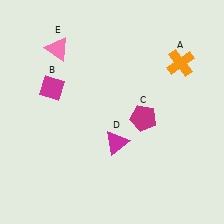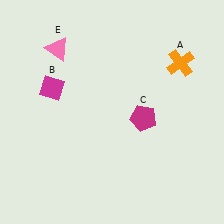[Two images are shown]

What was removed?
The magenta triangle (D) was removed in Image 2.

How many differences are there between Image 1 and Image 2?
There is 1 difference between the two images.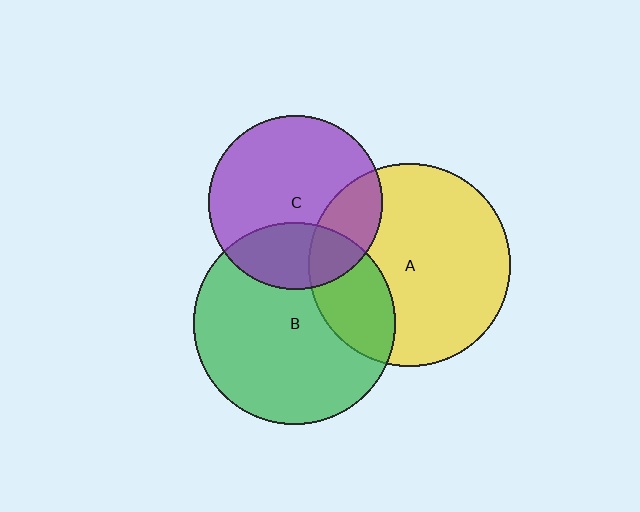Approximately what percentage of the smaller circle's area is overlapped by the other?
Approximately 25%.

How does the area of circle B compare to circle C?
Approximately 1.4 times.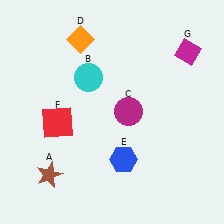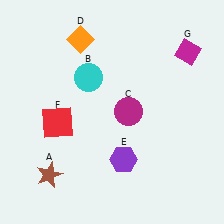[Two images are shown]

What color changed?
The hexagon (E) changed from blue in Image 1 to purple in Image 2.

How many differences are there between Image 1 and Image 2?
There is 1 difference between the two images.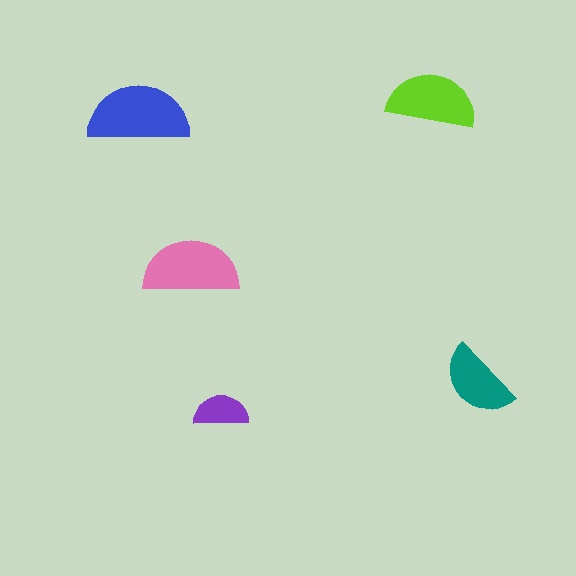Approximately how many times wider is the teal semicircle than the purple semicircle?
About 1.5 times wider.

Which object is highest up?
The lime semicircle is topmost.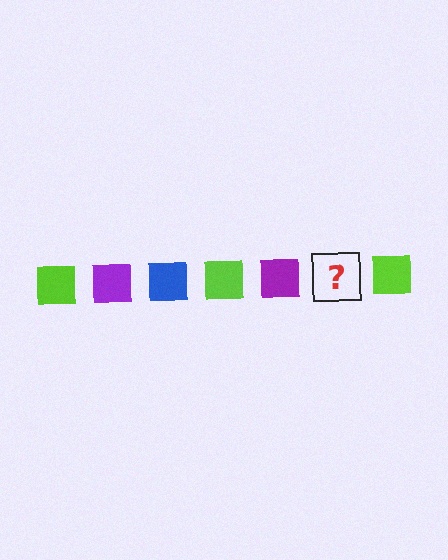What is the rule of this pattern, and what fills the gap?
The rule is that the pattern cycles through lime, purple, blue squares. The gap should be filled with a blue square.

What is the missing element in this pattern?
The missing element is a blue square.